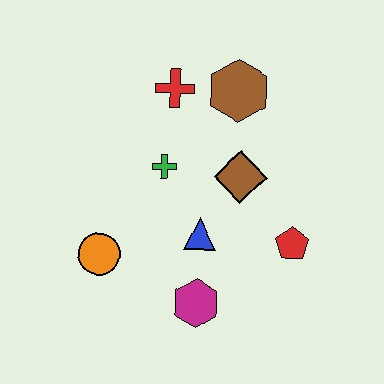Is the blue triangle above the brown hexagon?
No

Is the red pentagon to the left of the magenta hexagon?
No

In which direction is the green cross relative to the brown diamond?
The green cross is to the left of the brown diamond.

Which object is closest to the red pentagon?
The brown diamond is closest to the red pentagon.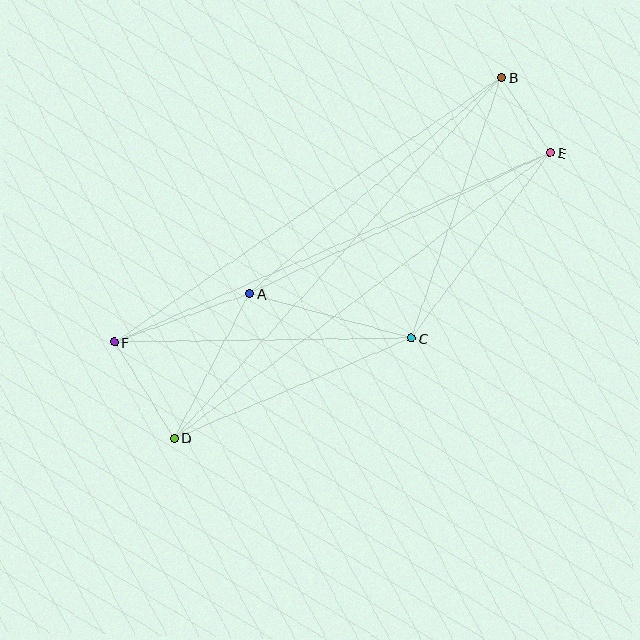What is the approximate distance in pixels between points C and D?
The distance between C and D is approximately 257 pixels.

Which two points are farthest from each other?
Points B and D are farthest from each other.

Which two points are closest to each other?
Points B and E are closest to each other.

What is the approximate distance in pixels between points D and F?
The distance between D and F is approximately 113 pixels.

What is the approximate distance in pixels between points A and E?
The distance between A and E is approximately 333 pixels.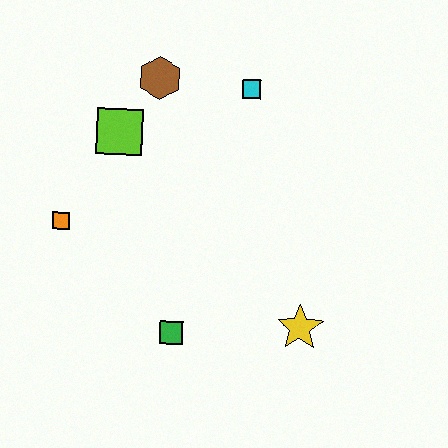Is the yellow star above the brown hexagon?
No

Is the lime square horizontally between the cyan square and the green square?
No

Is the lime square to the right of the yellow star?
No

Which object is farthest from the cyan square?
The green square is farthest from the cyan square.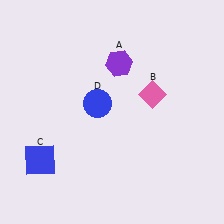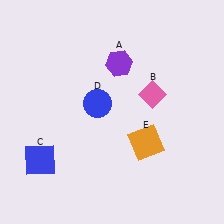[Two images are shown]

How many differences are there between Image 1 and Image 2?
There is 1 difference between the two images.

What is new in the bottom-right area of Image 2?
An orange square (E) was added in the bottom-right area of Image 2.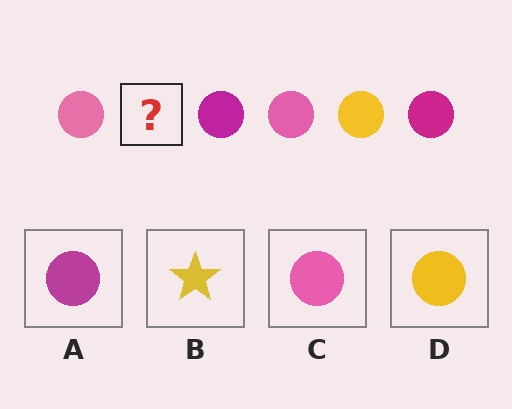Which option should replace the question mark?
Option D.